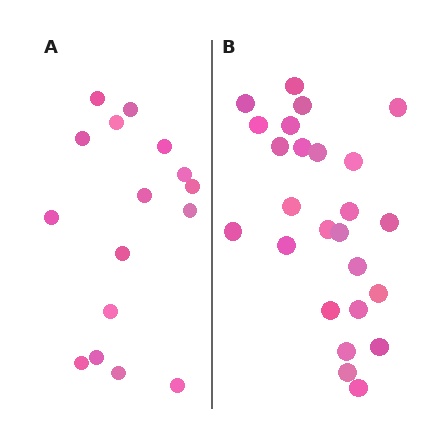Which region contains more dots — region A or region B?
Region B (the right region) has more dots.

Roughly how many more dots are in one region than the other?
Region B has roughly 8 or so more dots than region A.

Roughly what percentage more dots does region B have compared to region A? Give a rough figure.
About 55% more.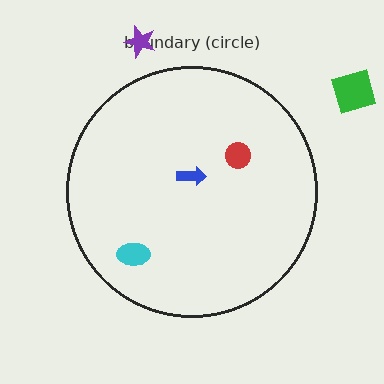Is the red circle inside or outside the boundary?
Inside.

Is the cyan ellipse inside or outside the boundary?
Inside.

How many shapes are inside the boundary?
3 inside, 2 outside.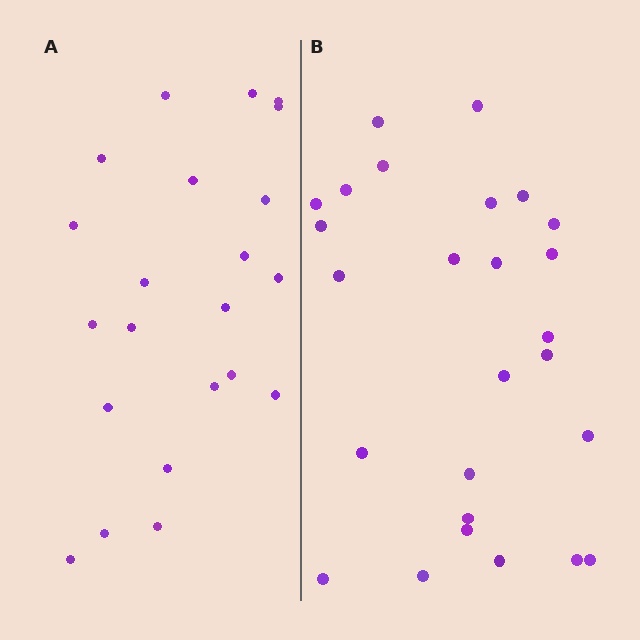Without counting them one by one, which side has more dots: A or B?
Region B (the right region) has more dots.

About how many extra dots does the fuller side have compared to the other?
Region B has about 4 more dots than region A.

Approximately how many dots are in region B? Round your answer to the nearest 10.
About 30 dots. (The exact count is 26, which rounds to 30.)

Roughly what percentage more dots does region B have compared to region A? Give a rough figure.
About 20% more.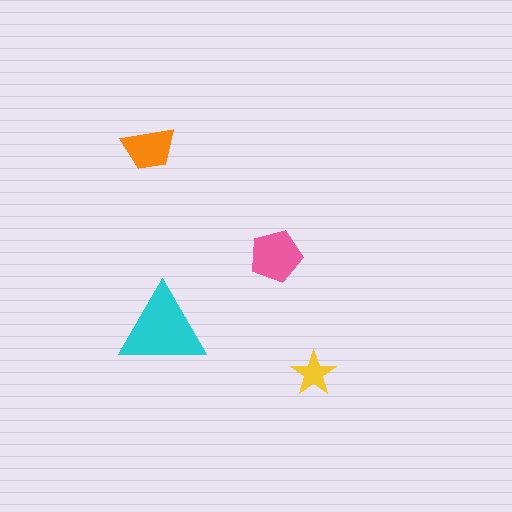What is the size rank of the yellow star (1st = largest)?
4th.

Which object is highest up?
The orange trapezoid is topmost.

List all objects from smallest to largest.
The yellow star, the orange trapezoid, the pink pentagon, the cyan triangle.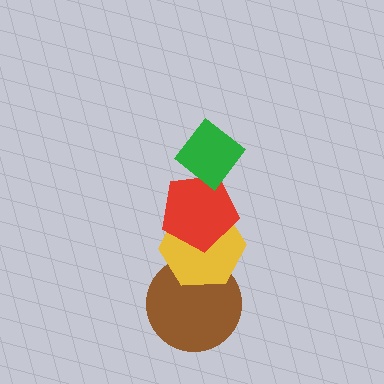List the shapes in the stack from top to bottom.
From top to bottom: the green diamond, the red pentagon, the yellow hexagon, the brown circle.